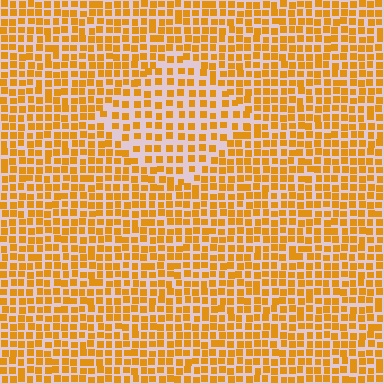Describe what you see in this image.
The image contains small orange elements arranged at two different densities. A diamond-shaped region is visible where the elements are less densely packed than the surrounding area.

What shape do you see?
I see a diamond.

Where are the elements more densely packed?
The elements are more densely packed outside the diamond boundary.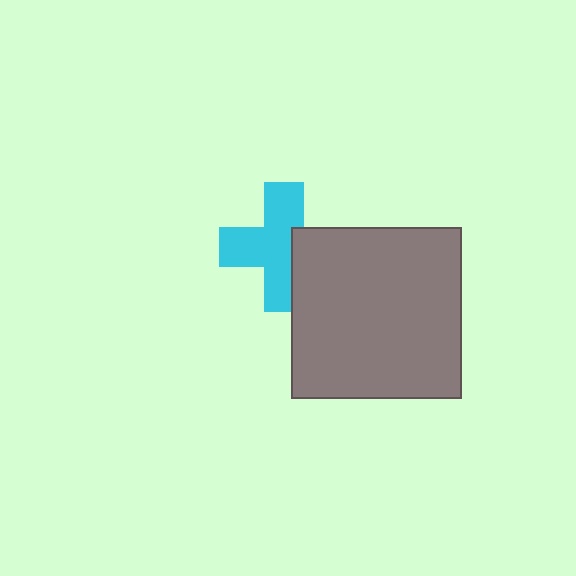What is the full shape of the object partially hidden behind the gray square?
The partially hidden object is a cyan cross.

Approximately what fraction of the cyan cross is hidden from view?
Roughly 32% of the cyan cross is hidden behind the gray square.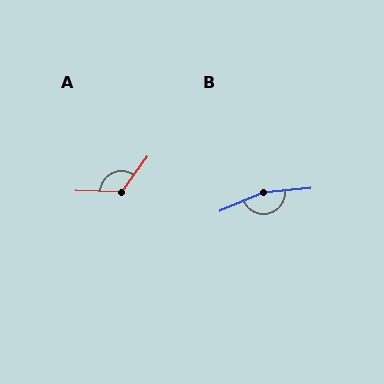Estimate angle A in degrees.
Approximately 124 degrees.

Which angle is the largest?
B, at approximately 162 degrees.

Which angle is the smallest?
A, at approximately 124 degrees.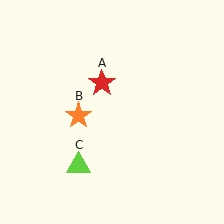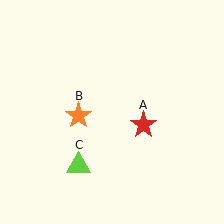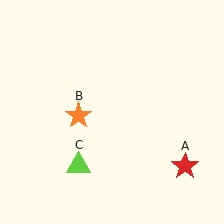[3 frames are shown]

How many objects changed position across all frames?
1 object changed position: red star (object A).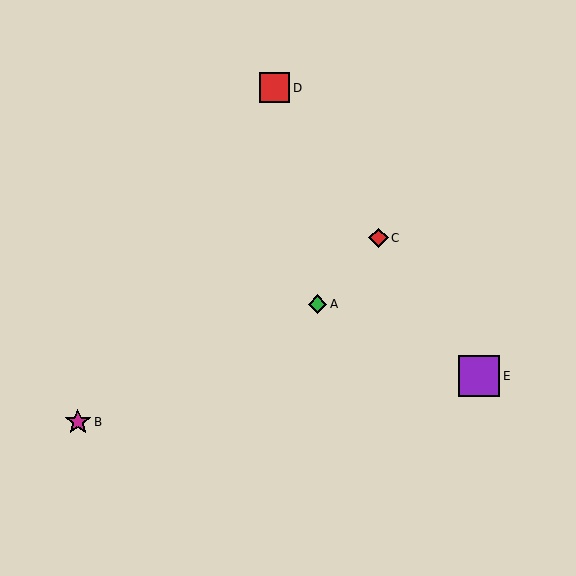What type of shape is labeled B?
Shape B is a magenta star.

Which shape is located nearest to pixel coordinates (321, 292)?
The green diamond (labeled A) at (317, 304) is nearest to that location.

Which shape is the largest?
The purple square (labeled E) is the largest.